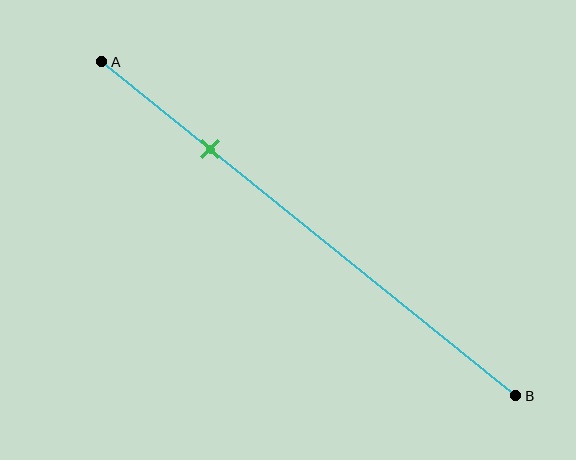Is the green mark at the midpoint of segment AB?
No, the mark is at about 25% from A, not at the 50% midpoint.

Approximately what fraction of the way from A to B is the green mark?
The green mark is approximately 25% of the way from A to B.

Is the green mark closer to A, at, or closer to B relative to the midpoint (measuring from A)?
The green mark is closer to point A than the midpoint of segment AB.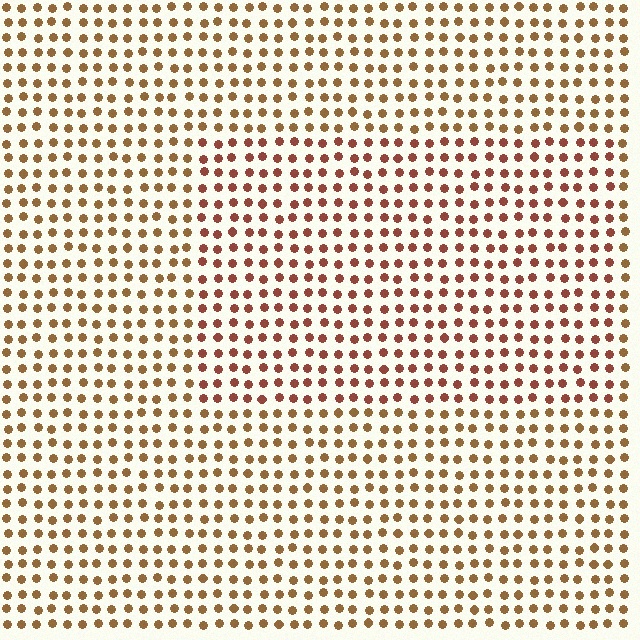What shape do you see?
I see a rectangle.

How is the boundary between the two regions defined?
The boundary is defined purely by a slight shift in hue (about 25 degrees). Spacing, size, and orientation are identical on both sides.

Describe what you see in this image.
The image is filled with small brown elements in a uniform arrangement. A rectangle-shaped region is visible where the elements are tinted to a slightly different hue, forming a subtle color boundary.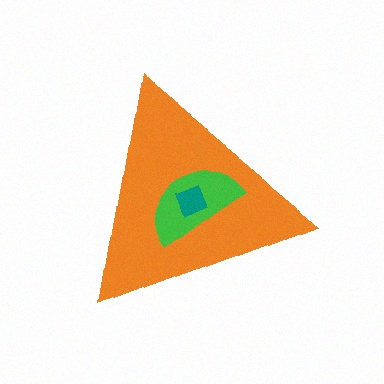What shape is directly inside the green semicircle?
The teal square.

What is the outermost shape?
The orange triangle.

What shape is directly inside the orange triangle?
The green semicircle.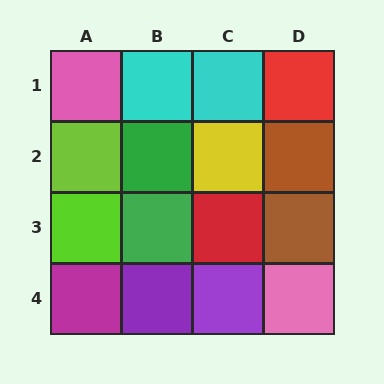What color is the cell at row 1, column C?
Cyan.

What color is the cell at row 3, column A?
Lime.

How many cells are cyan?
2 cells are cyan.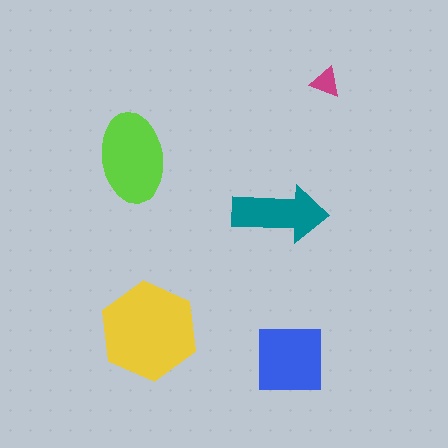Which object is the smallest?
The magenta triangle.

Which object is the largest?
The yellow hexagon.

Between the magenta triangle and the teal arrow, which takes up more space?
The teal arrow.